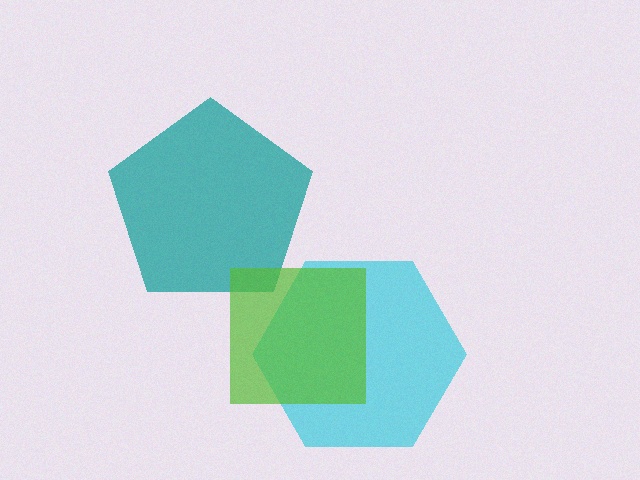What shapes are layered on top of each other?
The layered shapes are: a teal pentagon, a cyan hexagon, a lime square.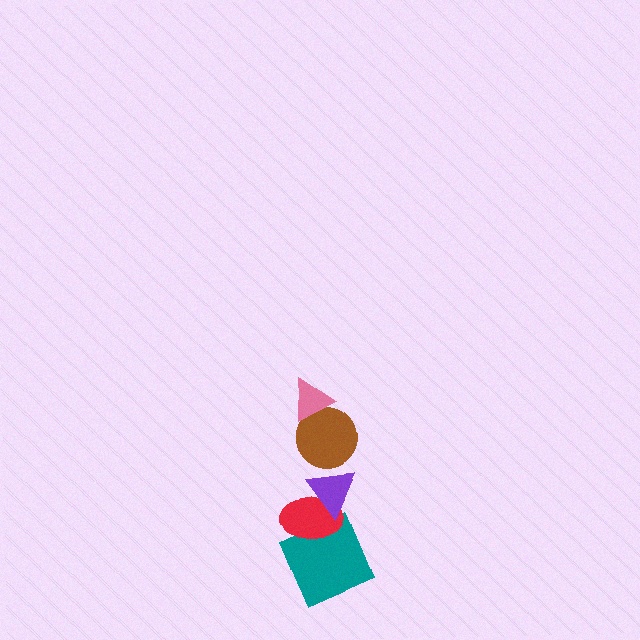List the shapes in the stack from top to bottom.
From top to bottom: the pink triangle, the brown circle, the purple triangle, the red ellipse, the teal square.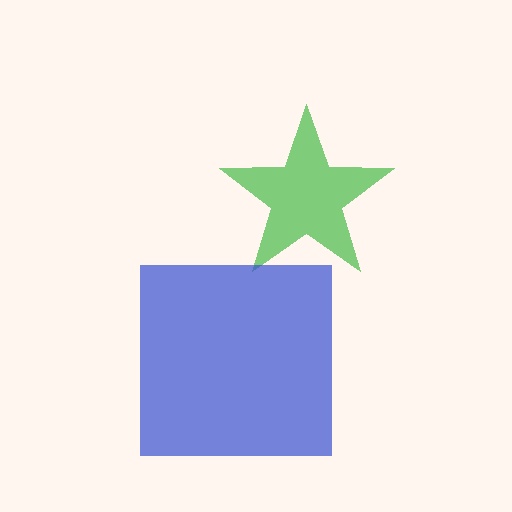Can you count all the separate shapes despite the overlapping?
Yes, there are 2 separate shapes.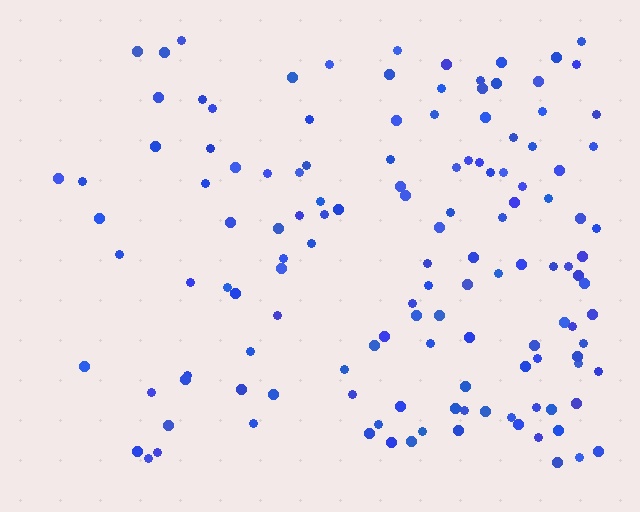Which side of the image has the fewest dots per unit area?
The left.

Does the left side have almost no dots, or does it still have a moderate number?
Still a moderate number, just noticeably fewer than the right.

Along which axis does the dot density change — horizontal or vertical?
Horizontal.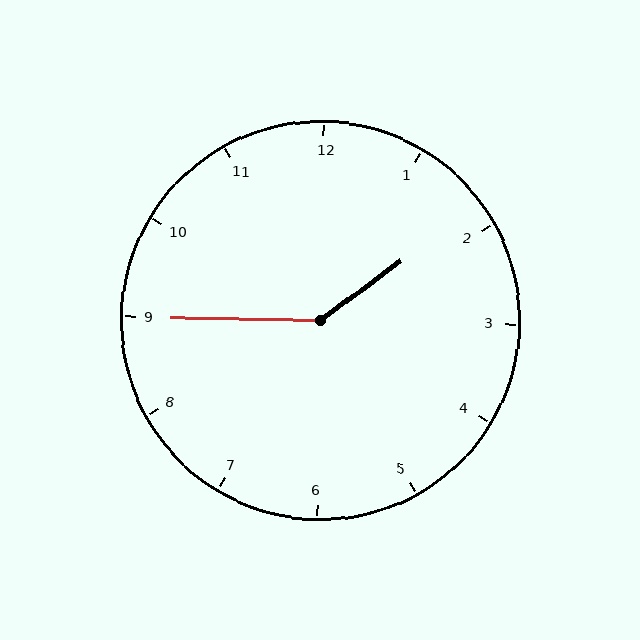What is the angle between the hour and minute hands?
Approximately 142 degrees.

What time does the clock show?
1:45.